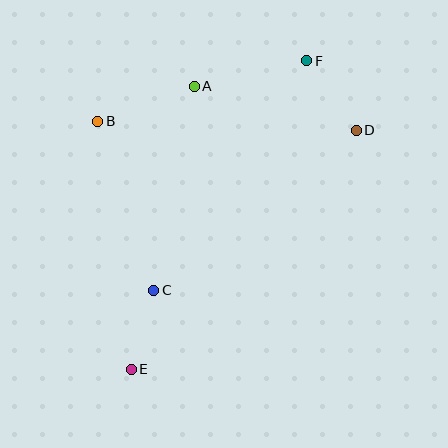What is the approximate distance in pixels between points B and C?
The distance between B and C is approximately 178 pixels.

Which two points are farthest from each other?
Points E and F are farthest from each other.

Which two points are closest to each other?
Points C and E are closest to each other.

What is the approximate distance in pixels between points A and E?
The distance between A and E is approximately 290 pixels.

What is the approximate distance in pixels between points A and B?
The distance between A and B is approximately 103 pixels.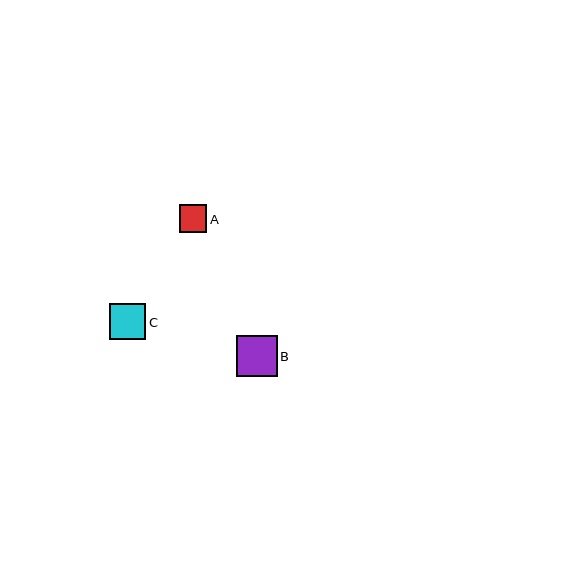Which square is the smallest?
Square A is the smallest with a size of approximately 28 pixels.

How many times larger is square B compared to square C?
Square B is approximately 1.1 times the size of square C.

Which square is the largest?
Square B is the largest with a size of approximately 41 pixels.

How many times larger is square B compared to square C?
Square B is approximately 1.1 times the size of square C.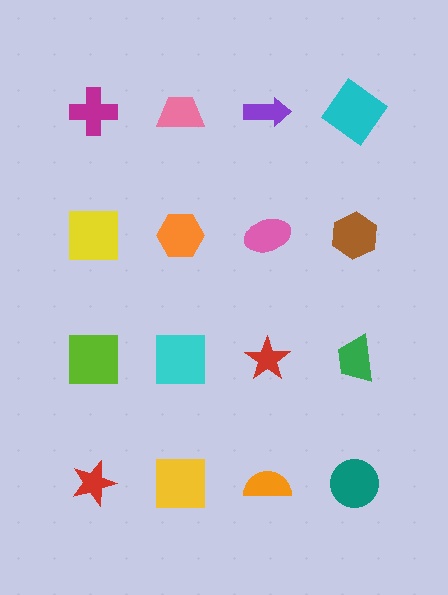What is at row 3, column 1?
A lime square.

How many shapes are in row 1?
4 shapes.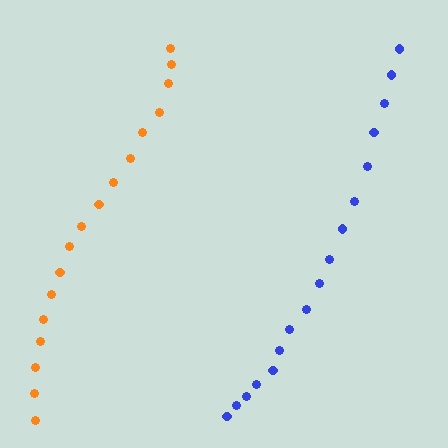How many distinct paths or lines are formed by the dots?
There are 2 distinct paths.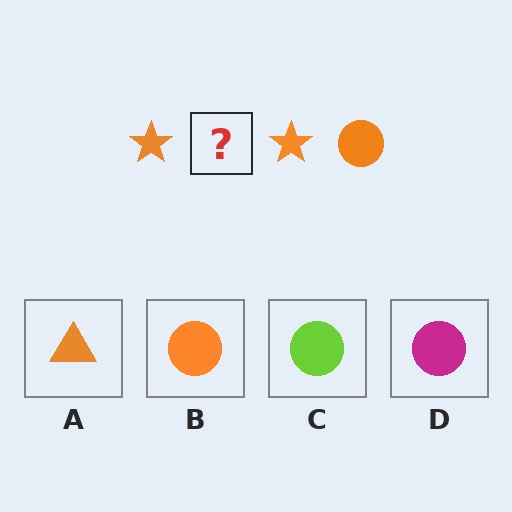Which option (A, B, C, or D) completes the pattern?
B.